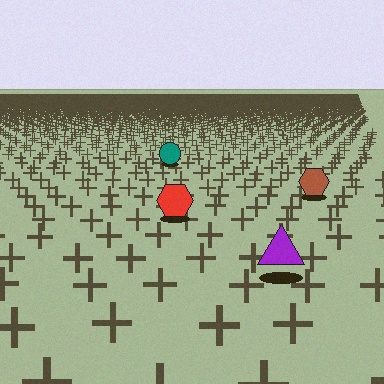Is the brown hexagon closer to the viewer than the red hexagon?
No. The red hexagon is closer — you can tell from the texture gradient: the ground texture is coarser near it.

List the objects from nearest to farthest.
From nearest to farthest: the purple triangle, the red hexagon, the brown hexagon, the teal circle.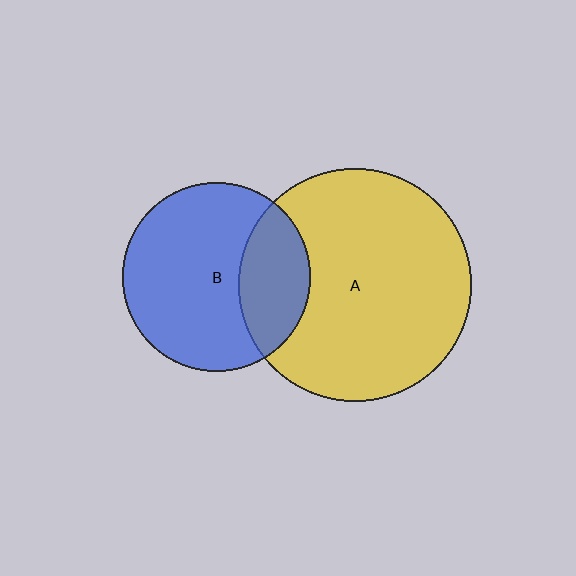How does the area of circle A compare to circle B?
Approximately 1.5 times.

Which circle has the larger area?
Circle A (yellow).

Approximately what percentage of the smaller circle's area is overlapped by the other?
Approximately 30%.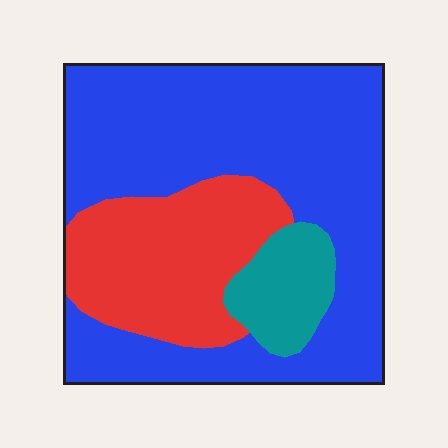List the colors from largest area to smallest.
From largest to smallest: blue, red, teal.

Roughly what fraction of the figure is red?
Red covers 26% of the figure.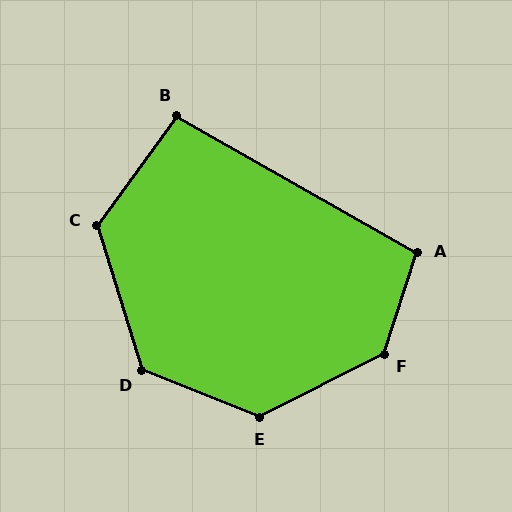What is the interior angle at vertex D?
Approximately 129 degrees (obtuse).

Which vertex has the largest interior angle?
F, at approximately 135 degrees.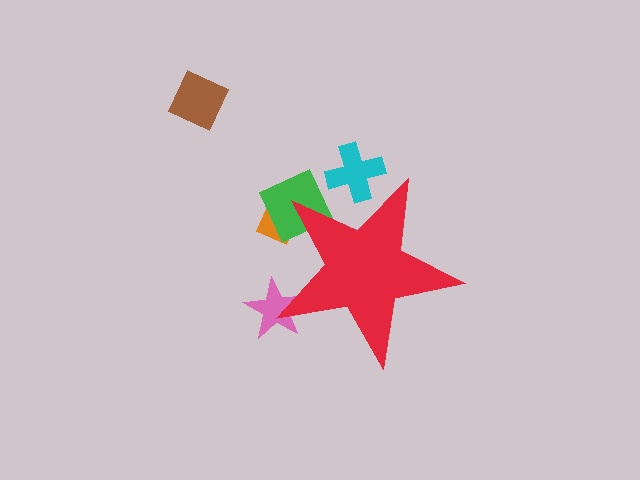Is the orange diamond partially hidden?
Yes, the orange diamond is partially hidden behind the red star.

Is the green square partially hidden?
Yes, the green square is partially hidden behind the red star.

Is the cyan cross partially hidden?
Yes, the cyan cross is partially hidden behind the red star.